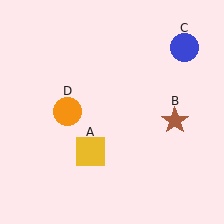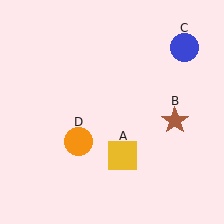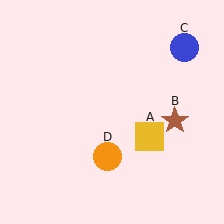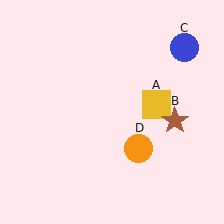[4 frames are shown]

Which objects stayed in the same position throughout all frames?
Brown star (object B) and blue circle (object C) remained stationary.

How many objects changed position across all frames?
2 objects changed position: yellow square (object A), orange circle (object D).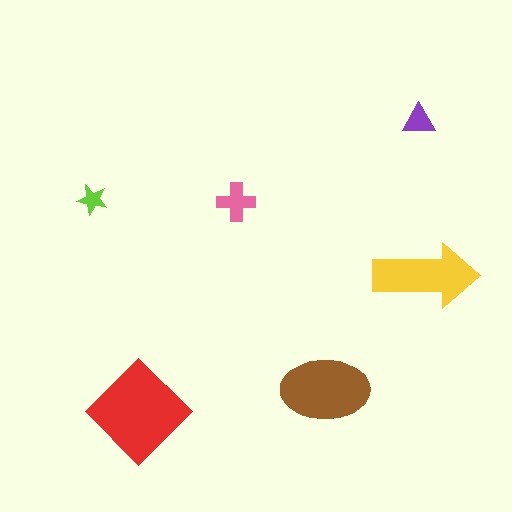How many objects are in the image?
There are 6 objects in the image.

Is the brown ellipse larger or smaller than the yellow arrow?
Larger.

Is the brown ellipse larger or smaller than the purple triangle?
Larger.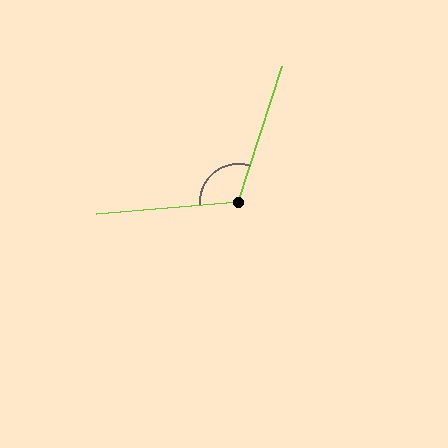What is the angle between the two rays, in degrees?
Approximately 113 degrees.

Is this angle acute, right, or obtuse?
It is obtuse.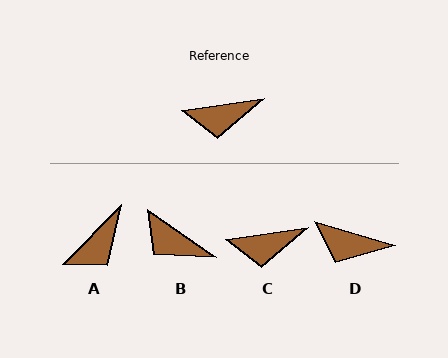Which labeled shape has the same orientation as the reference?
C.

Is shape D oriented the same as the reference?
No, it is off by about 25 degrees.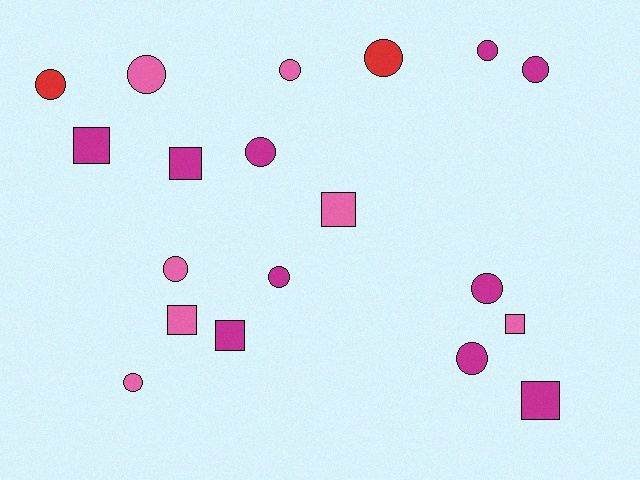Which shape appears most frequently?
Circle, with 12 objects.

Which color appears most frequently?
Magenta, with 10 objects.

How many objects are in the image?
There are 19 objects.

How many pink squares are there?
There are 3 pink squares.